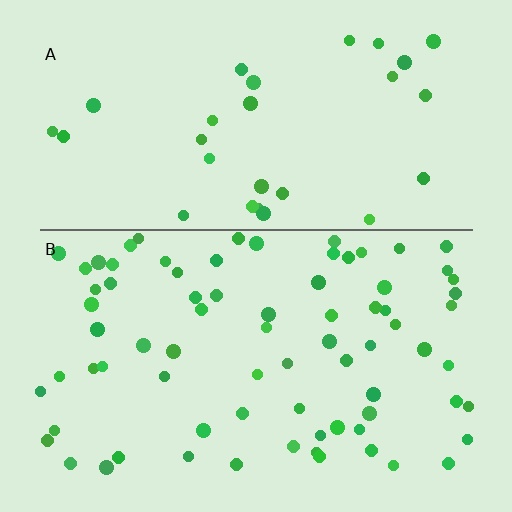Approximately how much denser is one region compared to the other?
Approximately 2.5× — region B over region A.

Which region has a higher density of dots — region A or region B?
B (the bottom).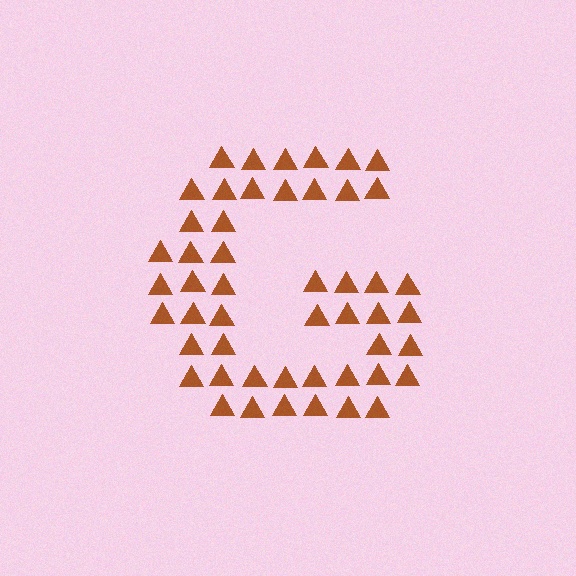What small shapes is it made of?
It is made of small triangles.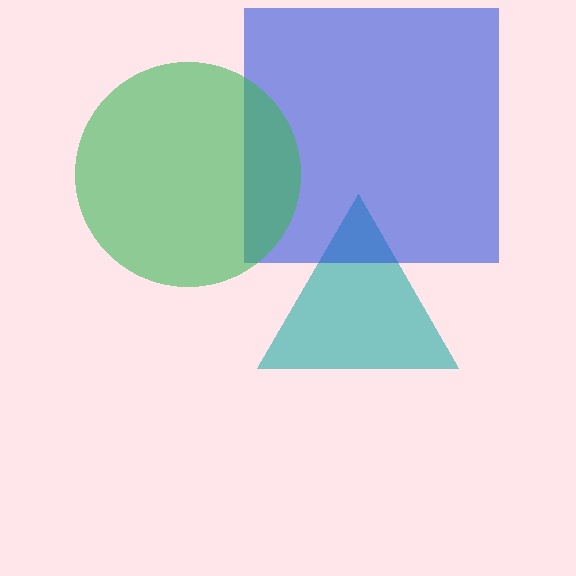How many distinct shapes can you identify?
There are 3 distinct shapes: a teal triangle, a blue square, a green circle.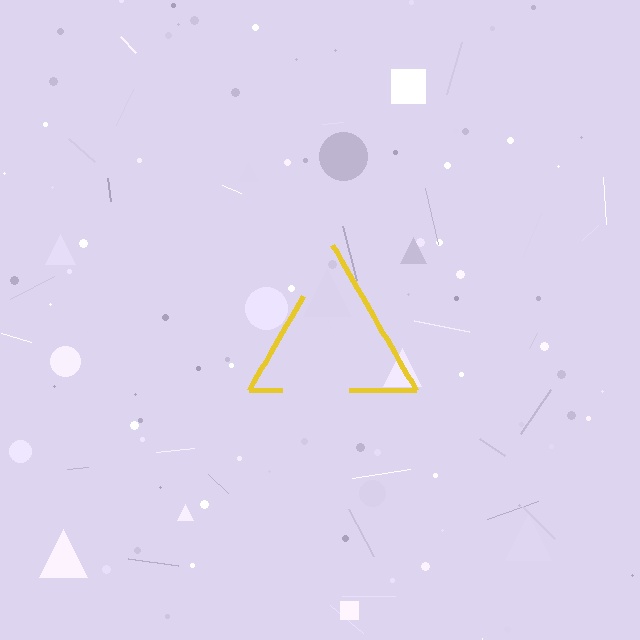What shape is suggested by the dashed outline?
The dashed outline suggests a triangle.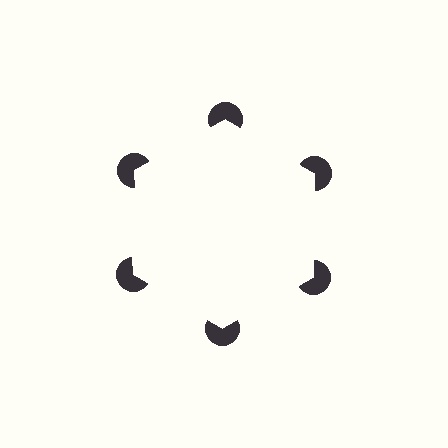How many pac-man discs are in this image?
There are 6 — one at each vertex of the illusory hexagon.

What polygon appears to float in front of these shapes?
An illusory hexagon — its edges are inferred from the aligned wedge cuts in the pac-man discs, not physically drawn.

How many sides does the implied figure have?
6 sides.